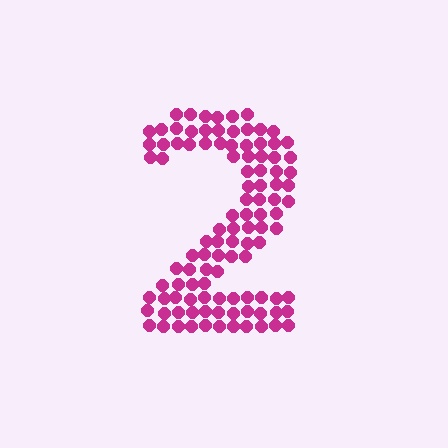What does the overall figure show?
The overall figure shows the digit 2.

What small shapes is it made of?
It is made of small circles.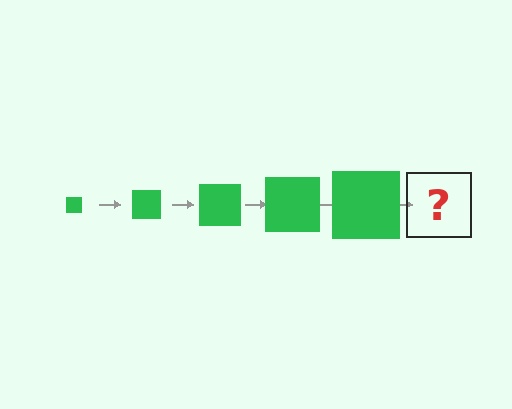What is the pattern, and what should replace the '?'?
The pattern is that the square gets progressively larger each step. The '?' should be a green square, larger than the previous one.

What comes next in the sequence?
The next element should be a green square, larger than the previous one.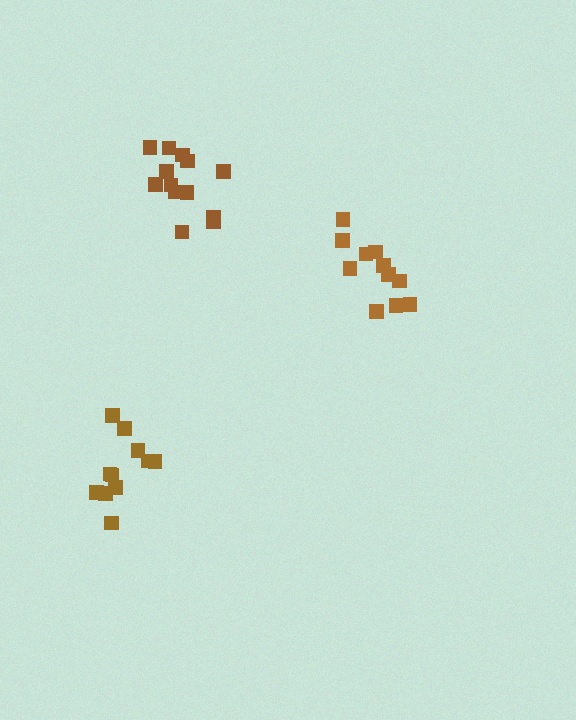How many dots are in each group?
Group 1: 13 dots, Group 2: 11 dots, Group 3: 11 dots (35 total).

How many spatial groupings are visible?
There are 3 spatial groupings.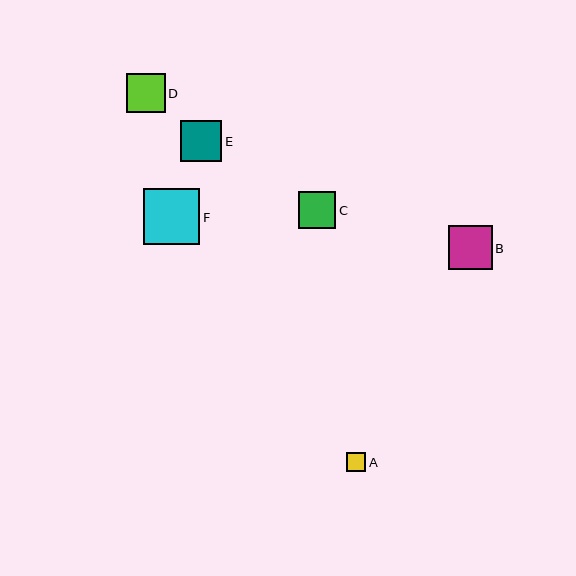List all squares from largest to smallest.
From largest to smallest: F, B, E, D, C, A.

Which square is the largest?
Square F is the largest with a size of approximately 56 pixels.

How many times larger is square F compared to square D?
Square F is approximately 1.4 times the size of square D.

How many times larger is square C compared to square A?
Square C is approximately 1.9 times the size of square A.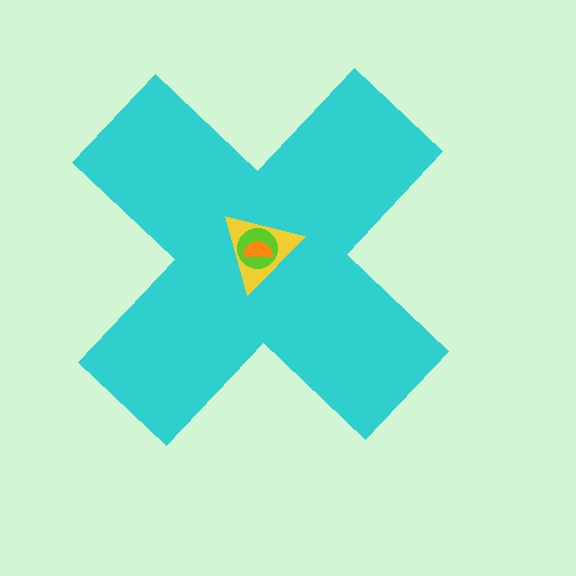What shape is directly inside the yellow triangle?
The lime circle.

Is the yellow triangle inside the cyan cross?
Yes.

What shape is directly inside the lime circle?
The orange semicircle.